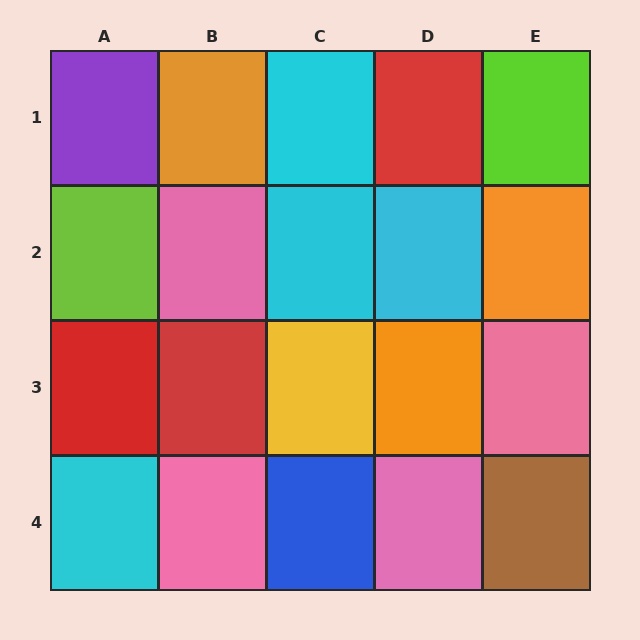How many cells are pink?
4 cells are pink.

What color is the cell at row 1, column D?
Red.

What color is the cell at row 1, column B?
Orange.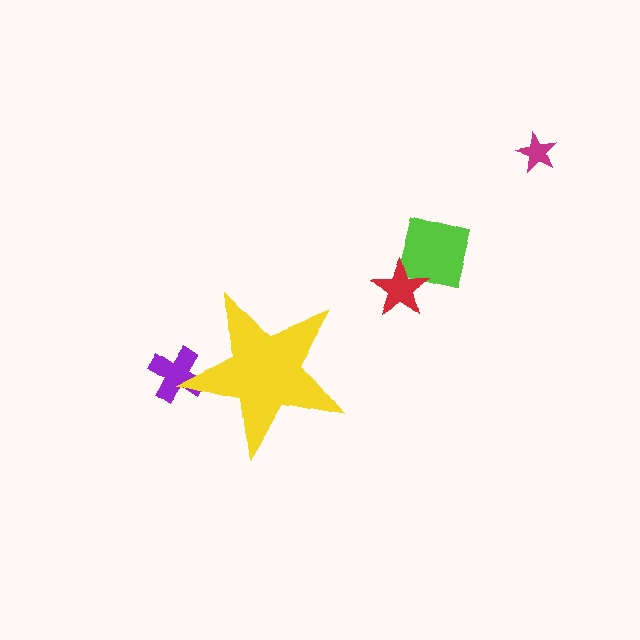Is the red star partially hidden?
No, the red star is fully visible.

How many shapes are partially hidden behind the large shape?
1 shape is partially hidden.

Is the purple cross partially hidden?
Yes, the purple cross is partially hidden behind the yellow star.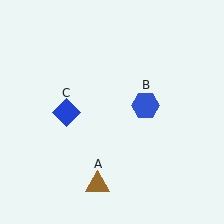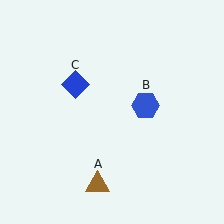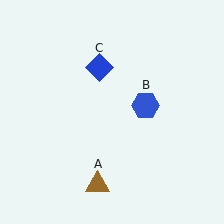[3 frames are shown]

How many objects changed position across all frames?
1 object changed position: blue diamond (object C).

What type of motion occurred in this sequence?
The blue diamond (object C) rotated clockwise around the center of the scene.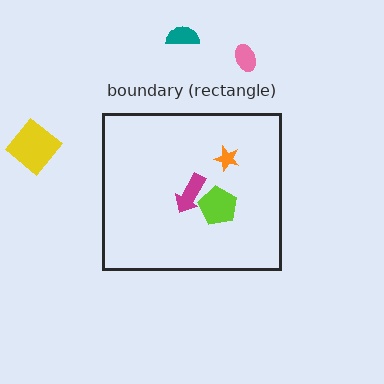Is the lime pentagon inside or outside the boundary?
Inside.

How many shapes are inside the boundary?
3 inside, 3 outside.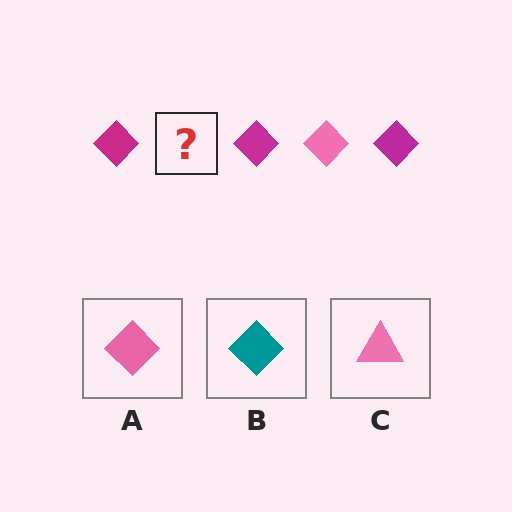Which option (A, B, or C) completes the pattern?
A.